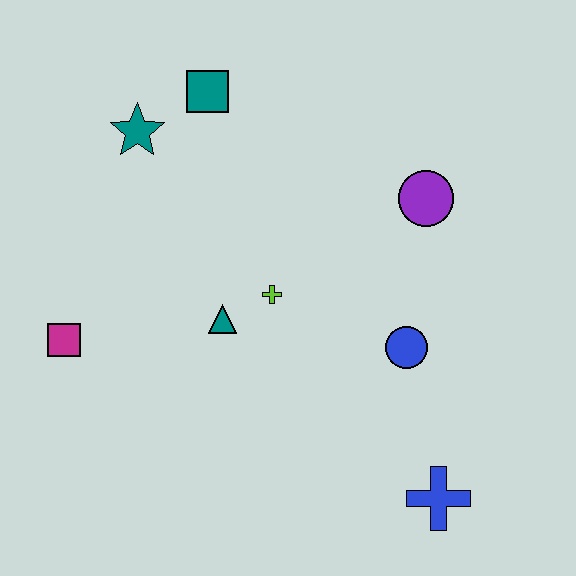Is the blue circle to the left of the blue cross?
Yes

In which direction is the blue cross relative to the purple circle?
The blue cross is below the purple circle.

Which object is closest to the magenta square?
The teal triangle is closest to the magenta square.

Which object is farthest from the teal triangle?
The blue cross is farthest from the teal triangle.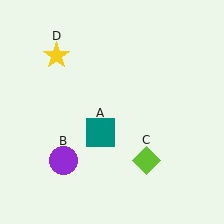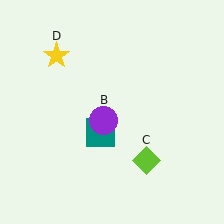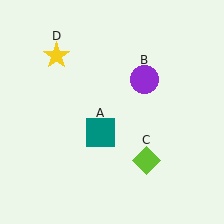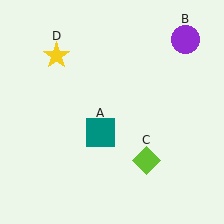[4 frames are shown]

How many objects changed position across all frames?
1 object changed position: purple circle (object B).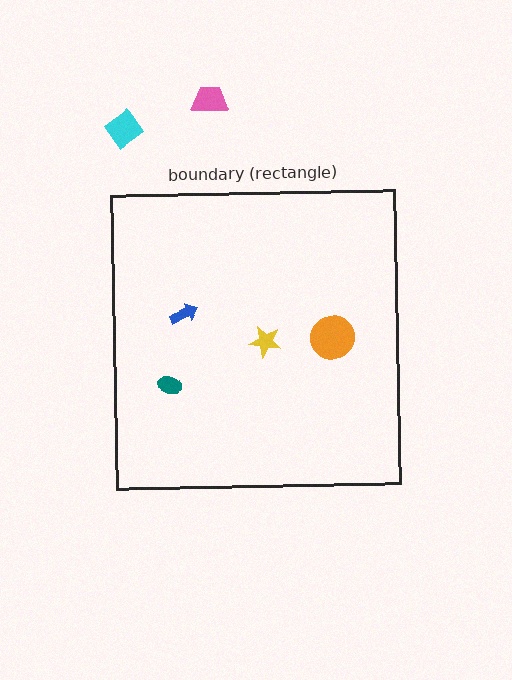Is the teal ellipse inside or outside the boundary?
Inside.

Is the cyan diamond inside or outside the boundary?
Outside.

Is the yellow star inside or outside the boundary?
Inside.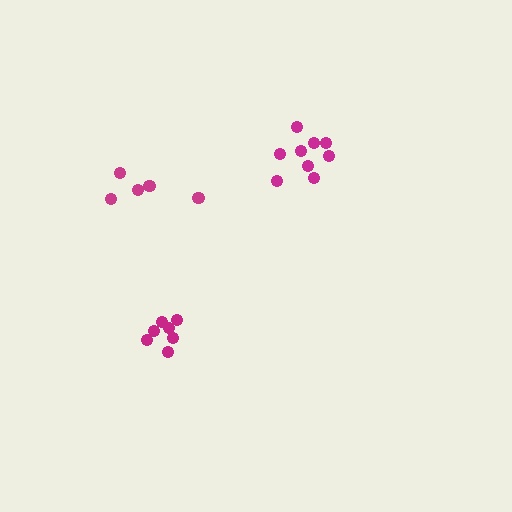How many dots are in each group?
Group 1: 9 dots, Group 2: 7 dots, Group 3: 5 dots (21 total).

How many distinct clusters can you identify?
There are 3 distinct clusters.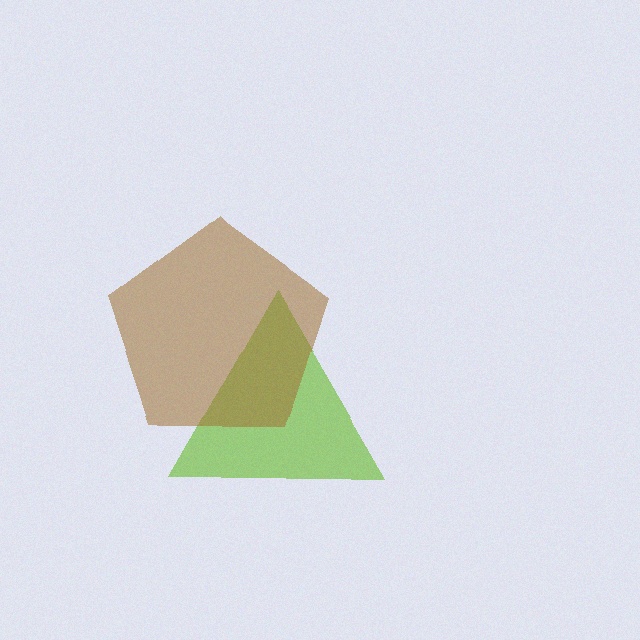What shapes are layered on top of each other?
The layered shapes are: a lime triangle, a brown pentagon.